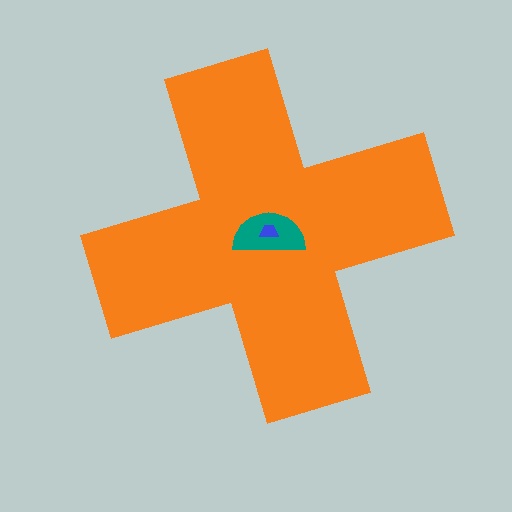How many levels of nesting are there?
3.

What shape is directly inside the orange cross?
The teal semicircle.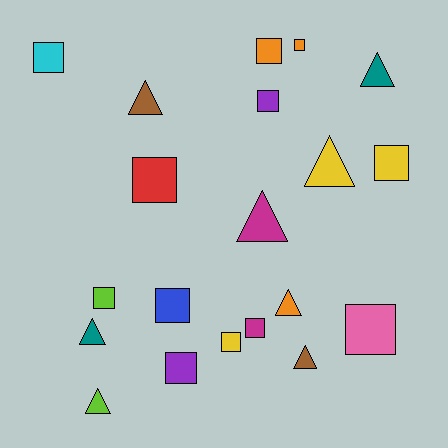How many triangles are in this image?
There are 8 triangles.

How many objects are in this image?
There are 20 objects.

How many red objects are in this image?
There is 1 red object.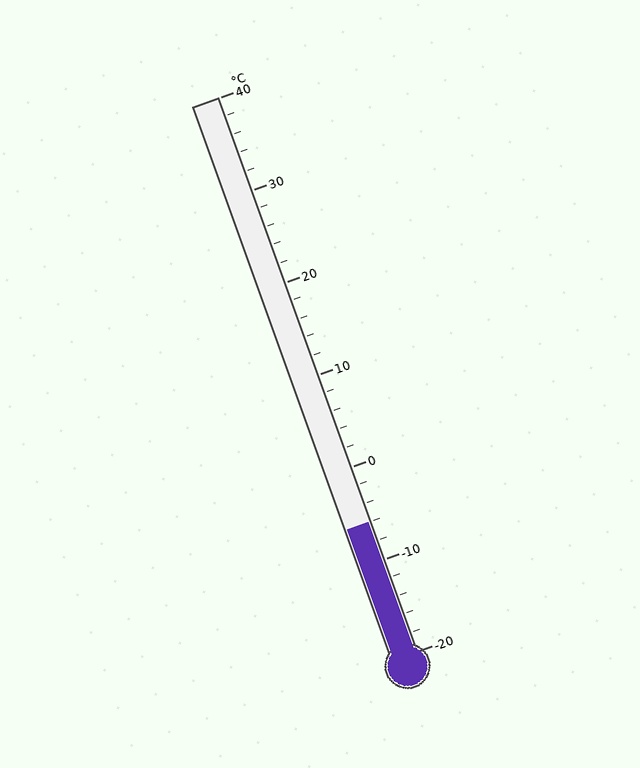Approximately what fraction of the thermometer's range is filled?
The thermometer is filled to approximately 25% of its range.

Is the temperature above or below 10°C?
The temperature is below 10°C.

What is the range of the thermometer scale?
The thermometer scale ranges from -20°C to 40°C.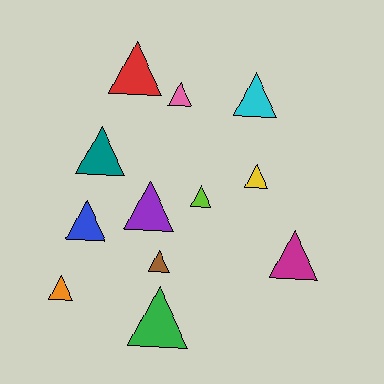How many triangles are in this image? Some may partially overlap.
There are 12 triangles.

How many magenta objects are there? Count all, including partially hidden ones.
There is 1 magenta object.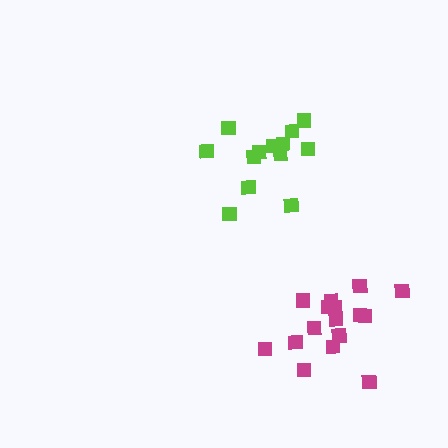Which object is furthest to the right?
The magenta cluster is rightmost.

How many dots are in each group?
Group 1: 16 dots, Group 2: 13 dots (29 total).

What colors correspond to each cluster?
The clusters are colored: magenta, lime.